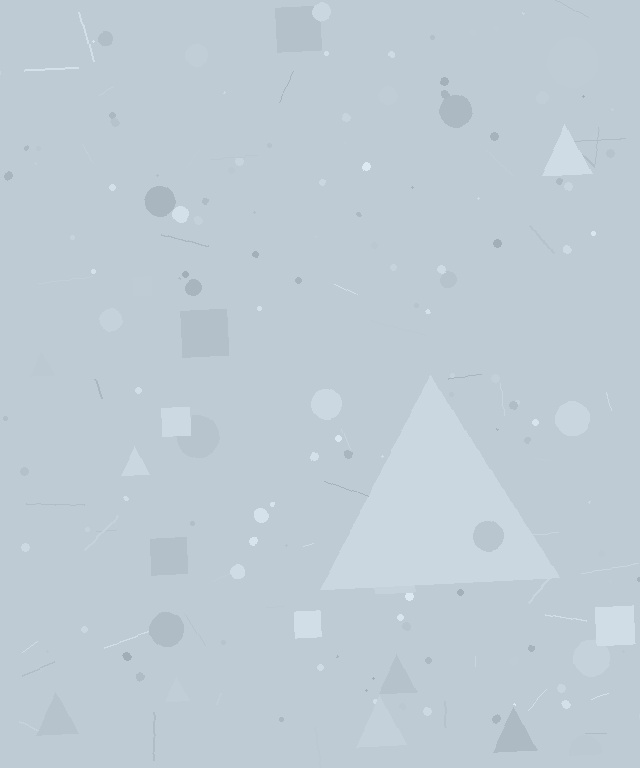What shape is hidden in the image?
A triangle is hidden in the image.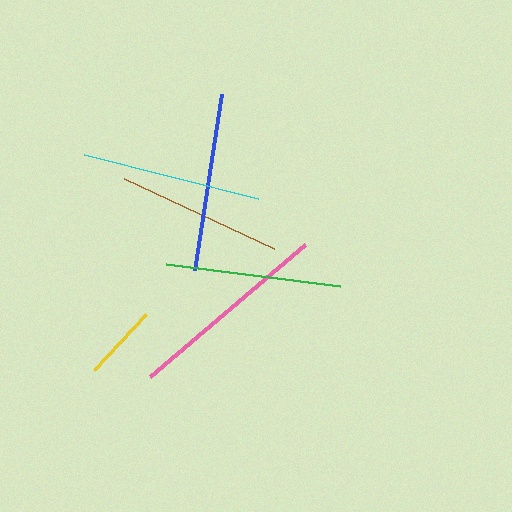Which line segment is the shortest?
The yellow line is the shortest at approximately 77 pixels.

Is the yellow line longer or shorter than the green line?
The green line is longer than the yellow line.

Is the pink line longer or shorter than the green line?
The pink line is longer than the green line.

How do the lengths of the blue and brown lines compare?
The blue and brown lines are approximately the same length.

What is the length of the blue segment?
The blue segment is approximately 178 pixels long.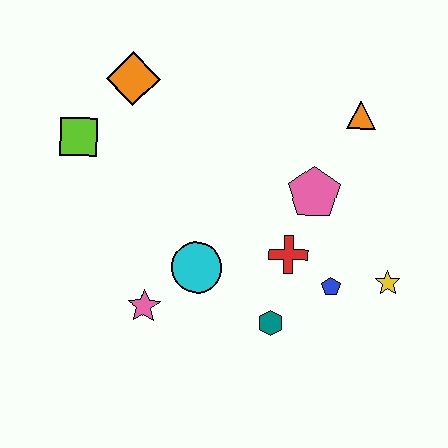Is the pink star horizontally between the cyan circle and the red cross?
No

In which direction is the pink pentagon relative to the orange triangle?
The pink pentagon is below the orange triangle.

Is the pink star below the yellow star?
Yes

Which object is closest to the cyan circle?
The pink star is closest to the cyan circle.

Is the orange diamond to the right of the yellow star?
No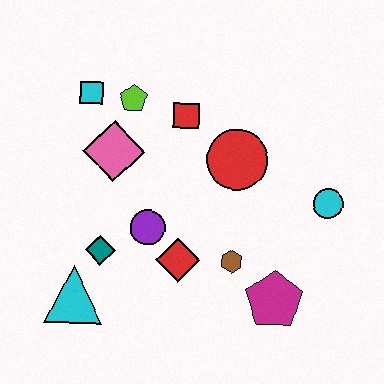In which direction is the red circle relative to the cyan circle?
The red circle is to the left of the cyan circle.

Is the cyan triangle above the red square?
No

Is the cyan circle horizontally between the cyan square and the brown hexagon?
No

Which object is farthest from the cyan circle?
The cyan triangle is farthest from the cyan circle.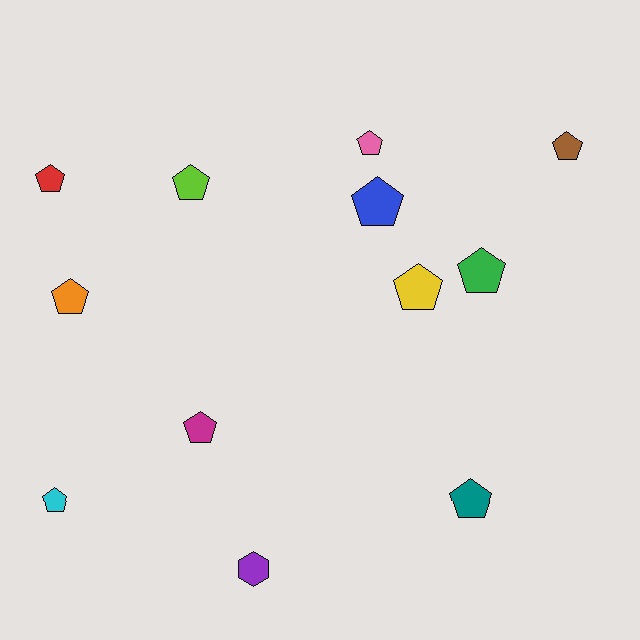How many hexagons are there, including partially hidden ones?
There is 1 hexagon.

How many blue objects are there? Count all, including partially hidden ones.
There is 1 blue object.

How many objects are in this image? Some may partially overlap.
There are 12 objects.